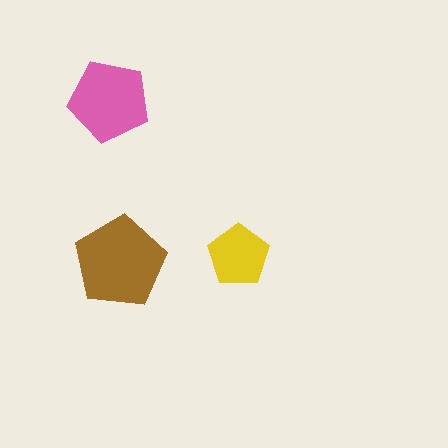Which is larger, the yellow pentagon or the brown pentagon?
The brown one.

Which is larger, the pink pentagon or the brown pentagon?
The brown one.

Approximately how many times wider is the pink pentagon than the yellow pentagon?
About 1.5 times wider.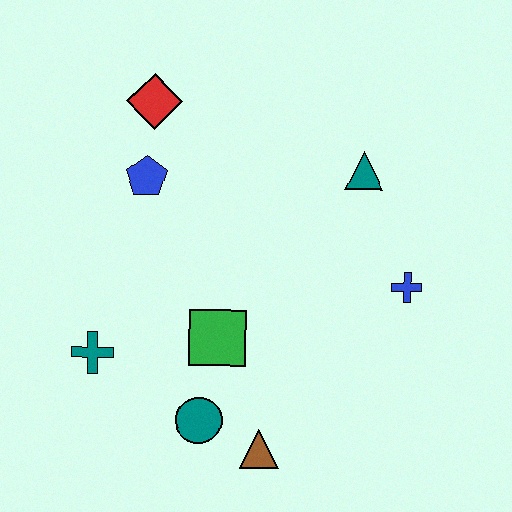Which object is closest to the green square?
The teal circle is closest to the green square.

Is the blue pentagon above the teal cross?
Yes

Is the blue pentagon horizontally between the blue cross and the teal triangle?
No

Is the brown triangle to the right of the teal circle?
Yes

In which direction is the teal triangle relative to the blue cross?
The teal triangle is above the blue cross.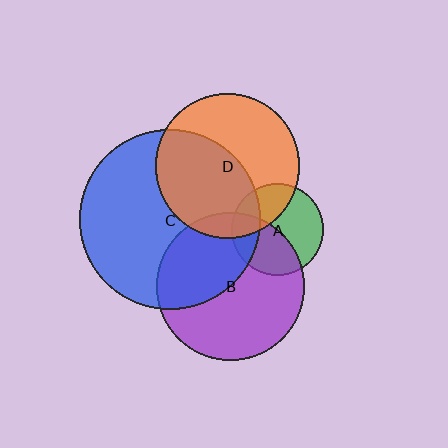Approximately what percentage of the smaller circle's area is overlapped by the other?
Approximately 30%.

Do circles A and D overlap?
Yes.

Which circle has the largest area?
Circle C (blue).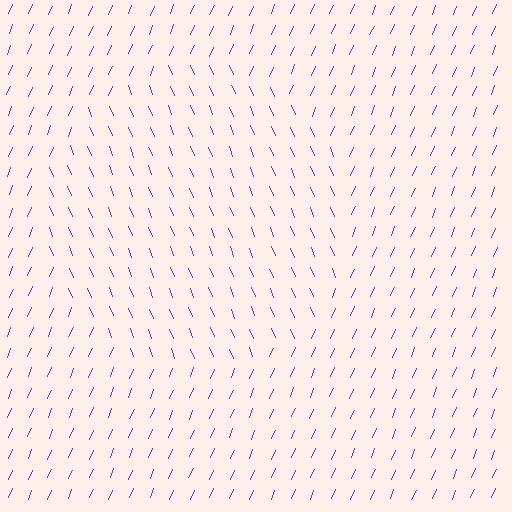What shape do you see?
I see a circle.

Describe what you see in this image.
The image is filled with small purple line segments. A circle region in the image has lines oriented differently from the surrounding lines, creating a visible texture boundary.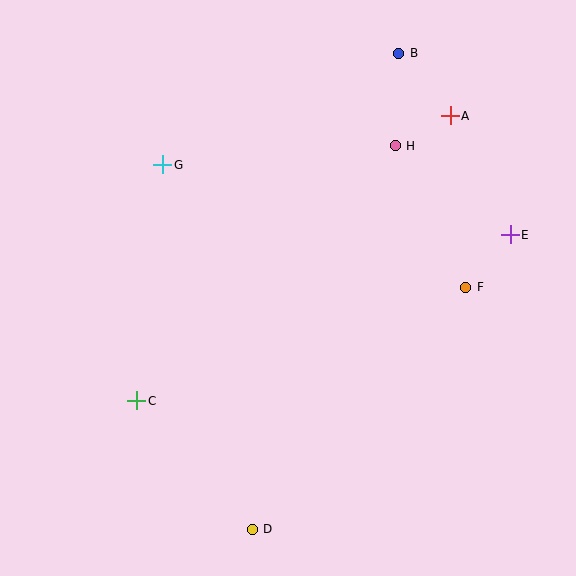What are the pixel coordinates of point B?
Point B is at (399, 54).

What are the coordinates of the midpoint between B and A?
The midpoint between B and A is at (424, 85).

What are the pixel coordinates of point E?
Point E is at (510, 235).